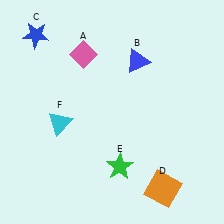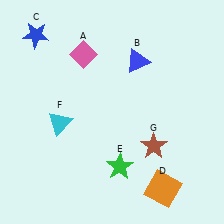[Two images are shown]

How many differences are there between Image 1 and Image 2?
There is 1 difference between the two images.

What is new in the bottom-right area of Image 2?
A brown star (G) was added in the bottom-right area of Image 2.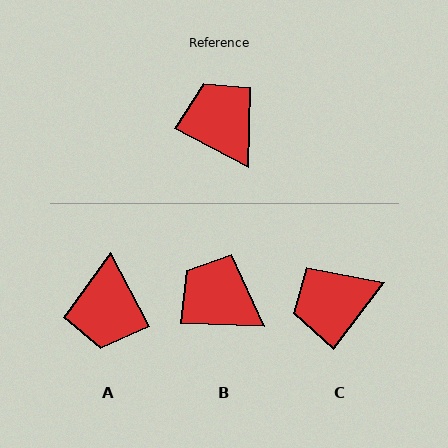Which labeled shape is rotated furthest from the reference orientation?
A, about 146 degrees away.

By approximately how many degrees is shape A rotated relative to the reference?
Approximately 146 degrees counter-clockwise.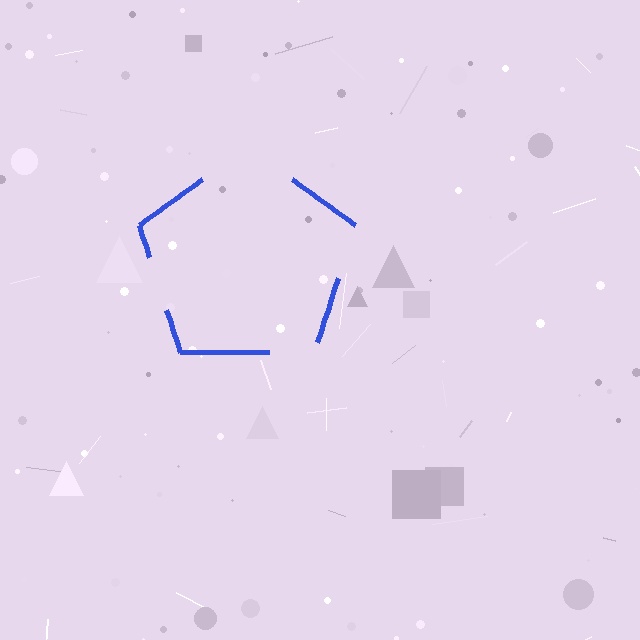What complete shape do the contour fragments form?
The contour fragments form a pentagon.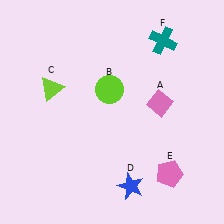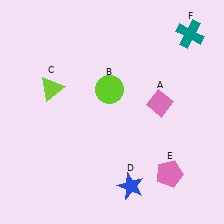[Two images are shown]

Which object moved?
The teal cross (F) moved right.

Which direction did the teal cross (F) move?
The teal cross (F) moved right.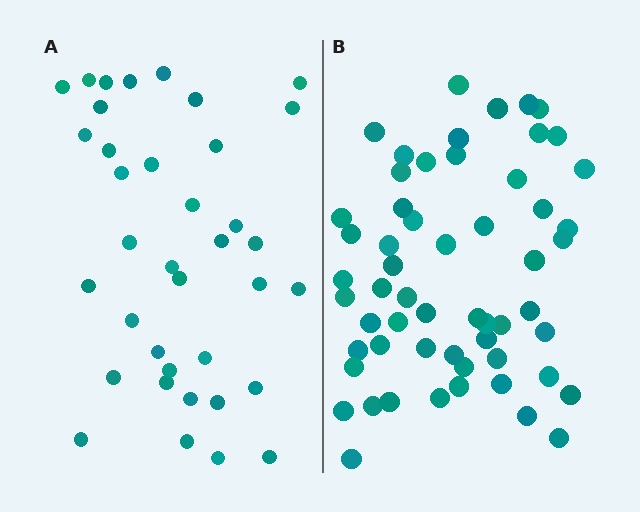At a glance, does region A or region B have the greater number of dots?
Region B (the right region) has more dots.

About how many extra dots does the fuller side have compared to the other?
Region B has approximately 20 more dots than region A.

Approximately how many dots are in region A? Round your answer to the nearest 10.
About 40 dots. (The exact count is 37, which rounds to 40.)